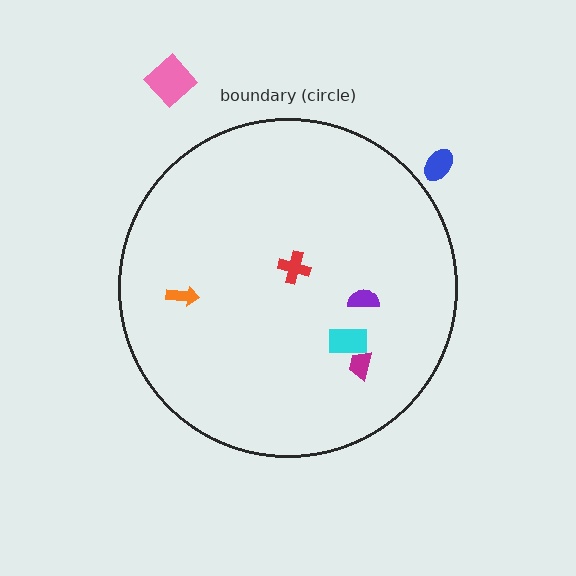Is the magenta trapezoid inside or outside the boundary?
Inside.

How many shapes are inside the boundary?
5 inside, 2 outside.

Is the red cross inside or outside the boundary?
Inside.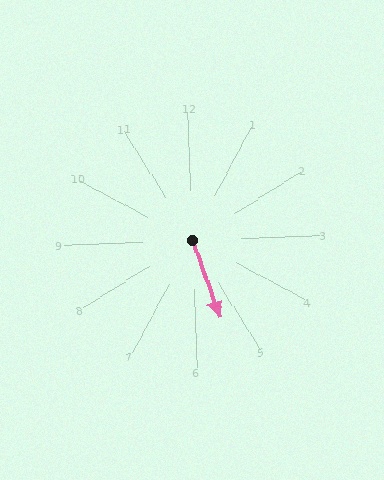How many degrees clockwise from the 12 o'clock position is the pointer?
Approximately 163 degrees.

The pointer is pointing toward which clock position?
Roughly 5 o'clock.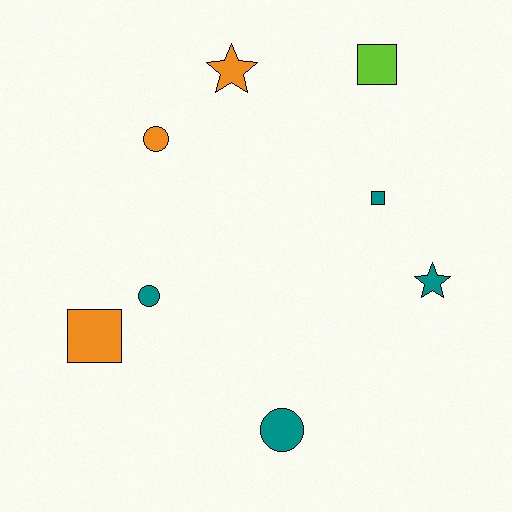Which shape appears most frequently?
Circle, with 3 objects.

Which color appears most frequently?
Teal, with 4 objects.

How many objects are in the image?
There are 8 objects.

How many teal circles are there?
There are 2 teal circles.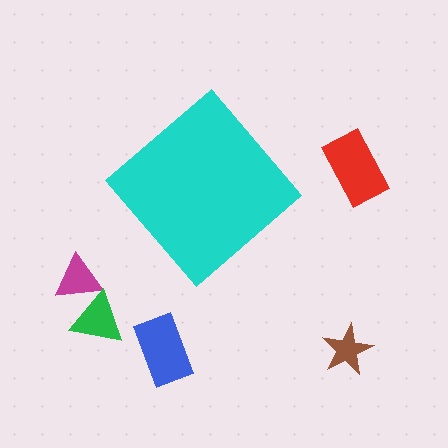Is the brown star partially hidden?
No, the brown star is fully visible.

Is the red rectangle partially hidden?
No, the red rectangle is fully visible.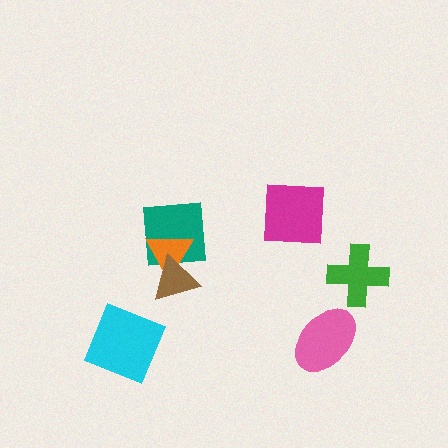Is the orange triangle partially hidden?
Yes, it is partially covered by another shape.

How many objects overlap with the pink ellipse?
0 objects overlap with the pink ellipse.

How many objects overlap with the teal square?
2 objects overlap with the teal square.